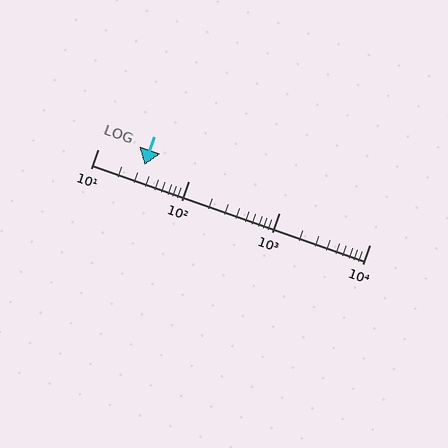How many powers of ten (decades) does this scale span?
The scale spans 3 decades, from 10 to 10000.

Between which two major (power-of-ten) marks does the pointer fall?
The pointer is between 10 and 100.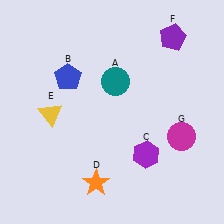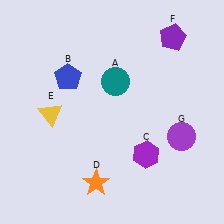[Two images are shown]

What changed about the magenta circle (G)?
In Image 1, G is magenta. In Image 2, it changed to purple.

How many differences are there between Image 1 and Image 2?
There is 1 difference between the two images.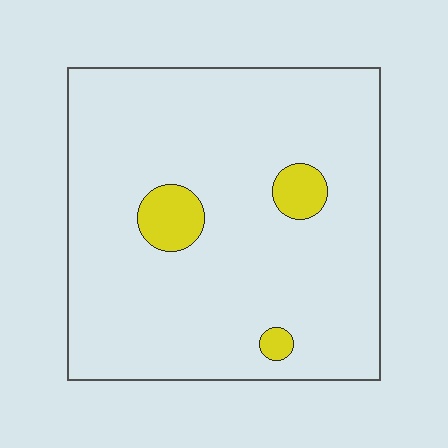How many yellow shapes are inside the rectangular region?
3.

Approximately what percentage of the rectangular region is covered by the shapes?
Approximately 5%.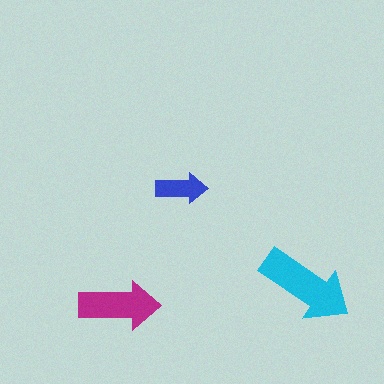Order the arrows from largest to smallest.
the cyan one, the magenta one, the blue one.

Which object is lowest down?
The magenta arrow is bottommost.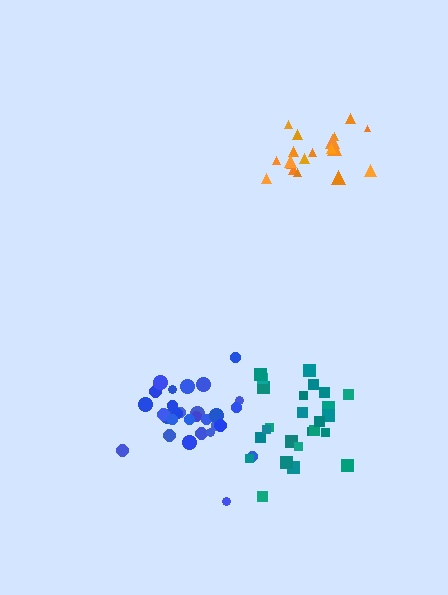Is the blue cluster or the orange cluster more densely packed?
Orange.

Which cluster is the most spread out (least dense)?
Teal.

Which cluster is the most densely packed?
Orange.